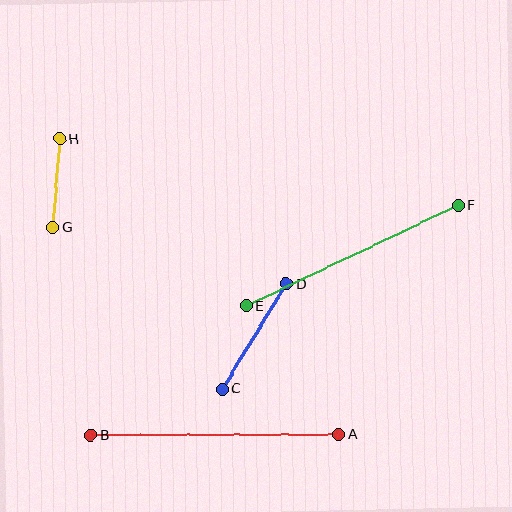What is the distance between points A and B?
The distance is approximately 248 pixels.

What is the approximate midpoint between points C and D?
The midpoint is at approximately (254, 337) pixels.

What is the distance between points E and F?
The distance is approximately 235 pixels.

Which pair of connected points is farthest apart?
Points A and B are farthest apart.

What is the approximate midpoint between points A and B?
The midpoint is at approximately (215, 435) pixels.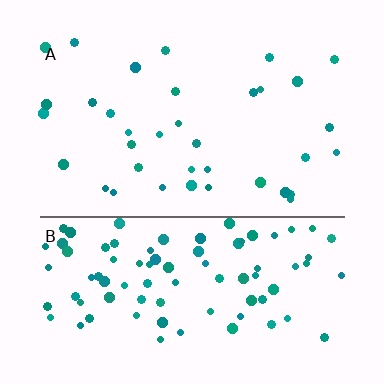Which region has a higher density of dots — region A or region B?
B (the bottom).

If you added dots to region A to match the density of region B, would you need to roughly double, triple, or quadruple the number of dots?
Approximately triple.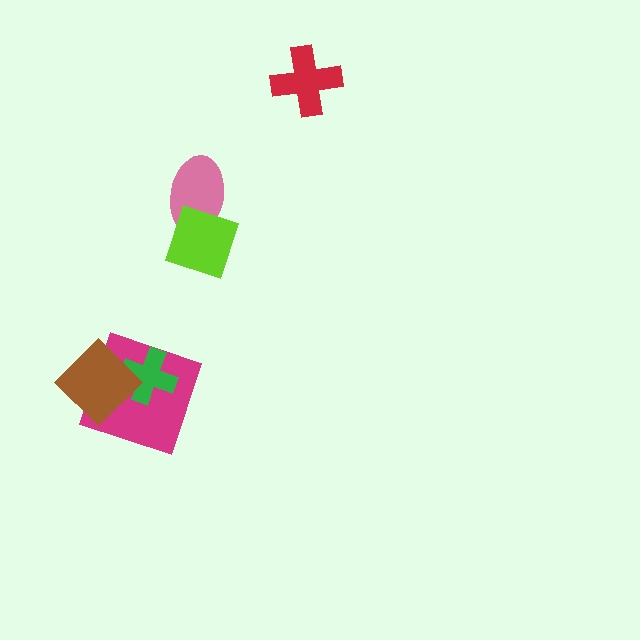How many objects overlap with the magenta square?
2 objects overlap with the magenta square.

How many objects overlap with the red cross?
0 objects overlap with the red cross.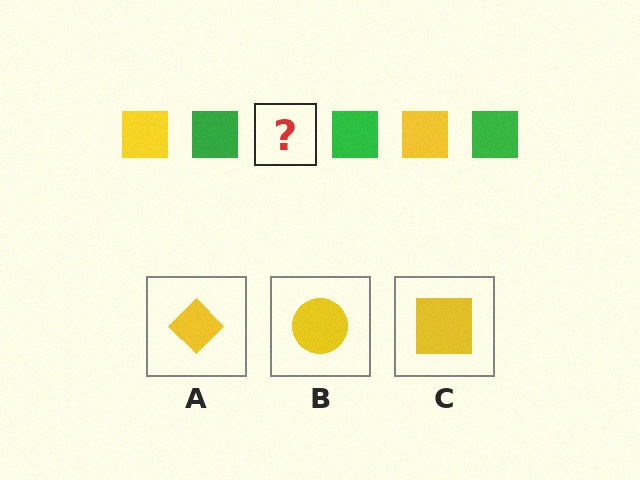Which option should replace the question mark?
Option C.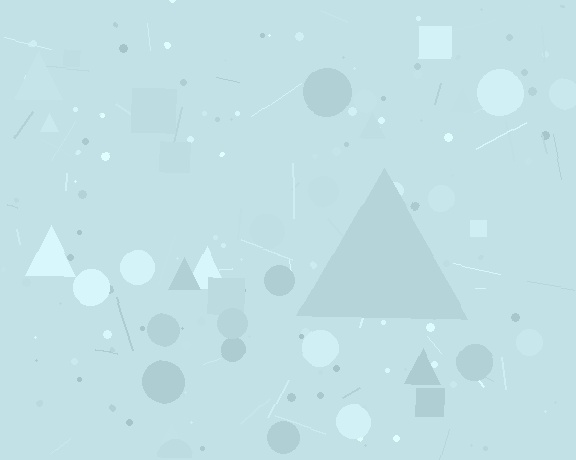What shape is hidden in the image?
A triangle is hidden in the image.